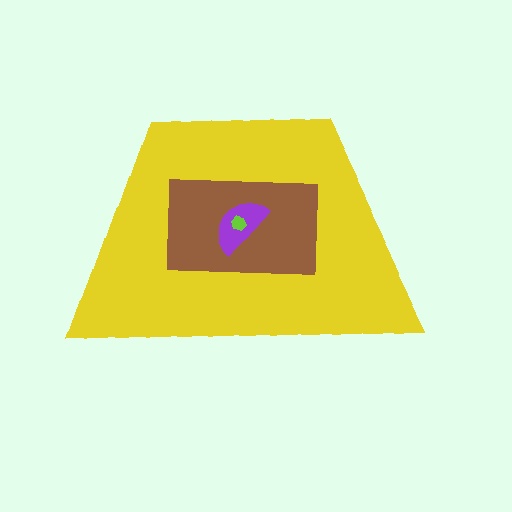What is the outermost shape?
The yellow trapezoid.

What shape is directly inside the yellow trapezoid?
The brown rectangle.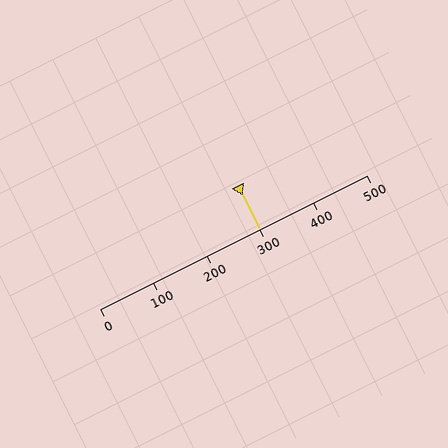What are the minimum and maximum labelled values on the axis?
The axis runs from 0 to 500.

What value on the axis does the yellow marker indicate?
The marker indicates approximately 300.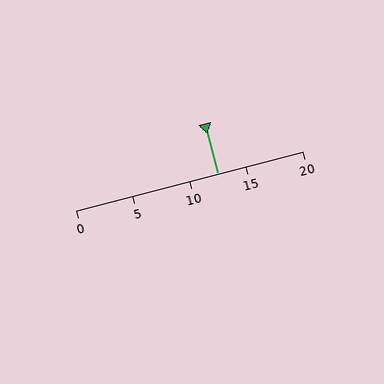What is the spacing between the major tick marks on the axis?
The major ticks are spaced 5 apart.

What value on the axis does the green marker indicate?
The marker indicates approximately 12.5.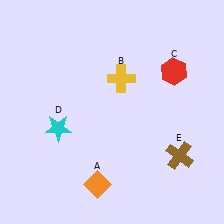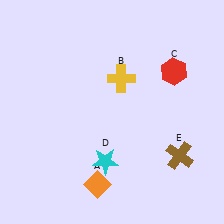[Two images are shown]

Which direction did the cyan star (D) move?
The cyan star (D) moved right.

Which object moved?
The cyan star (D) moved right.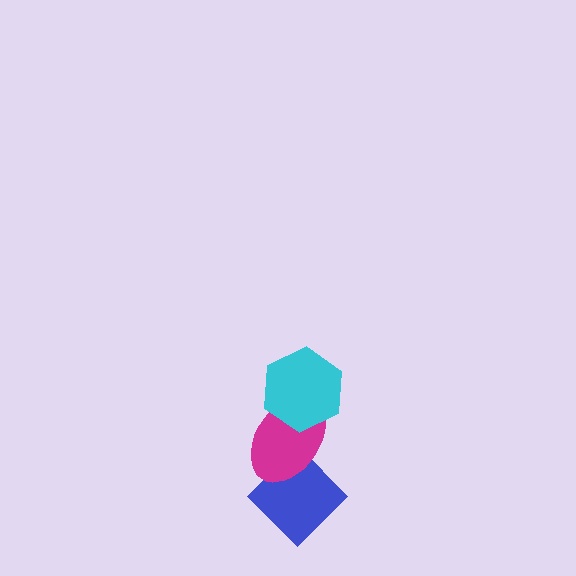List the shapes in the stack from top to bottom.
From top to bottom: the cyan hexagon, the magenta ellipse, the blue diamond.